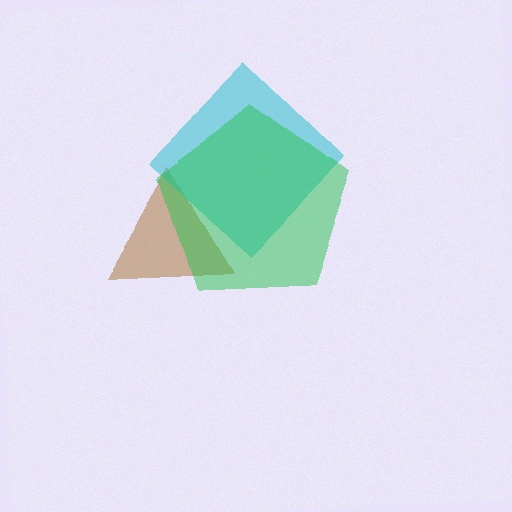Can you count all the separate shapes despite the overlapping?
Yes, there are 3 separate shapes.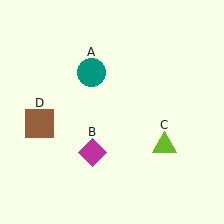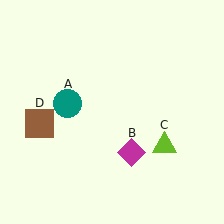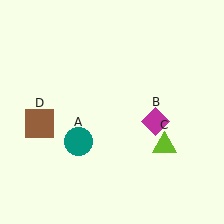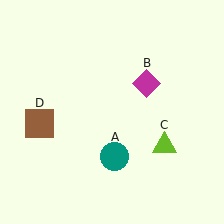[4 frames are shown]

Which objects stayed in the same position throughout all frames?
Lime triangle (object C) and brown square (object D) remained stationary.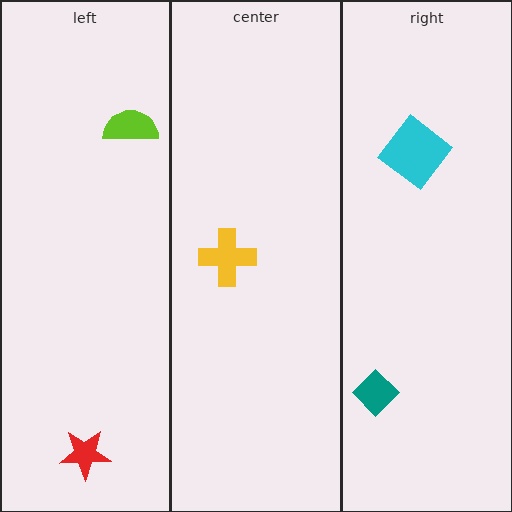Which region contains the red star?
The left region.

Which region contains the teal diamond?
The right region.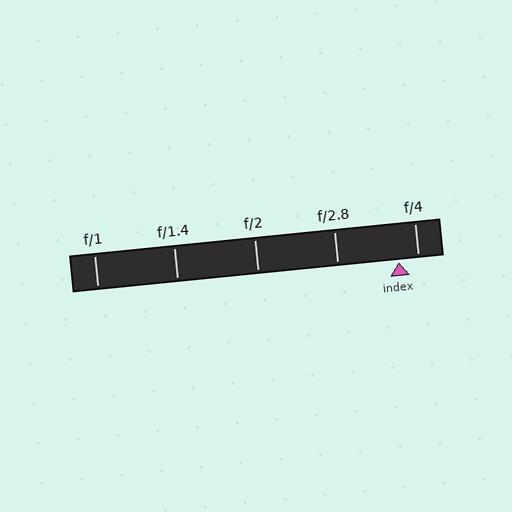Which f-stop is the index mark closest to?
The index mark is closest to f/4.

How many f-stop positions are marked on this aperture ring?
There are 5 f-stop positions marked.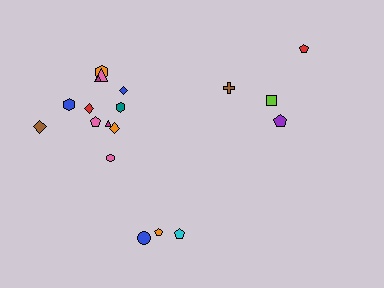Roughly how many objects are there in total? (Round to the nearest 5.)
Roughly 20 objects in total.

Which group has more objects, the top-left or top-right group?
The top-left group.